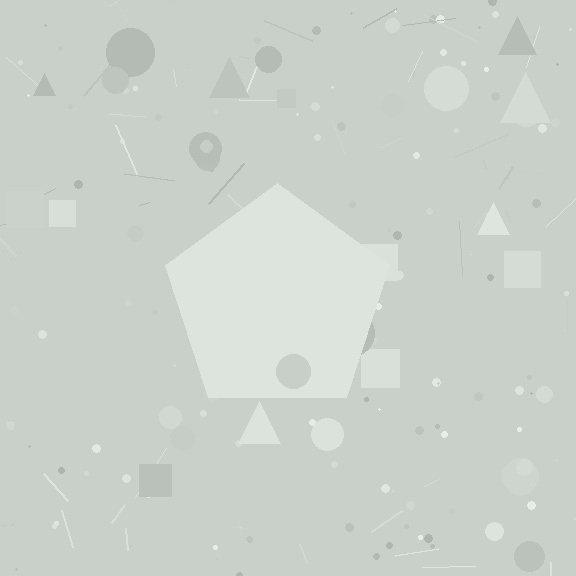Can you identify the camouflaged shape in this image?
The camouflaged shape is a pentagon.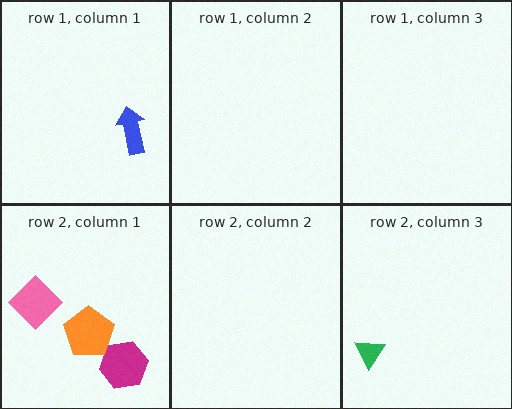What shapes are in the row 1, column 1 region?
The blue arrow.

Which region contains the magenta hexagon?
The row 2, column 1 region.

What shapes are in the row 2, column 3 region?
The green triangle.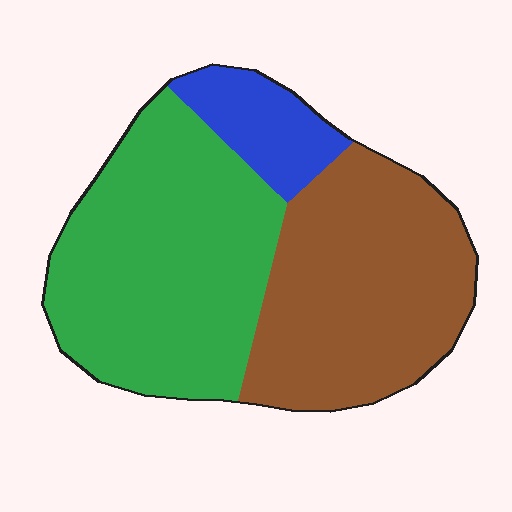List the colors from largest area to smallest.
From largest to smallest: green, brown, blue.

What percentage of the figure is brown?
Brown takes up between a quarter and a half of the figure.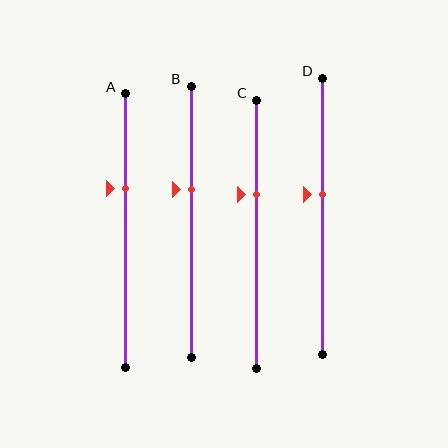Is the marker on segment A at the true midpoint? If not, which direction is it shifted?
No, the marker on segment A is shifted upward by about 15% of the segment length.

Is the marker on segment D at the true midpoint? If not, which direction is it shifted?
No, the marker on segment D is shifted upward by about 8% of the segment length.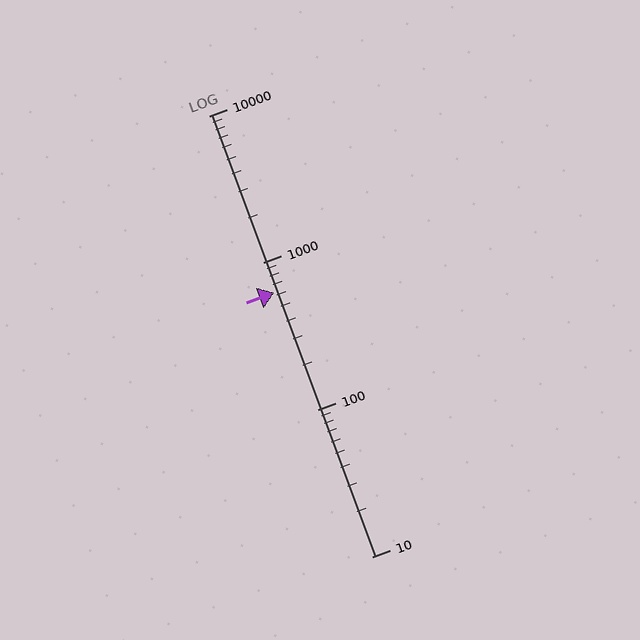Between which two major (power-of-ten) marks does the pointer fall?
The pointer is between 100 and 1000.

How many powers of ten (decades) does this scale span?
The scale spans 3 decades, from 10 to 10000.